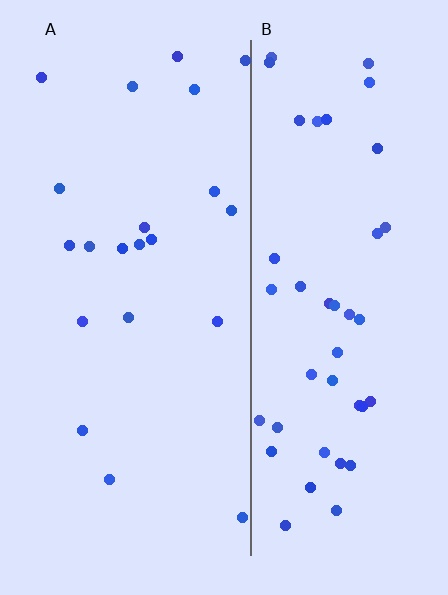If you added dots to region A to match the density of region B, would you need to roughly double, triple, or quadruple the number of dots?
Approximately double.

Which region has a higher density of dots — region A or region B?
B (the right).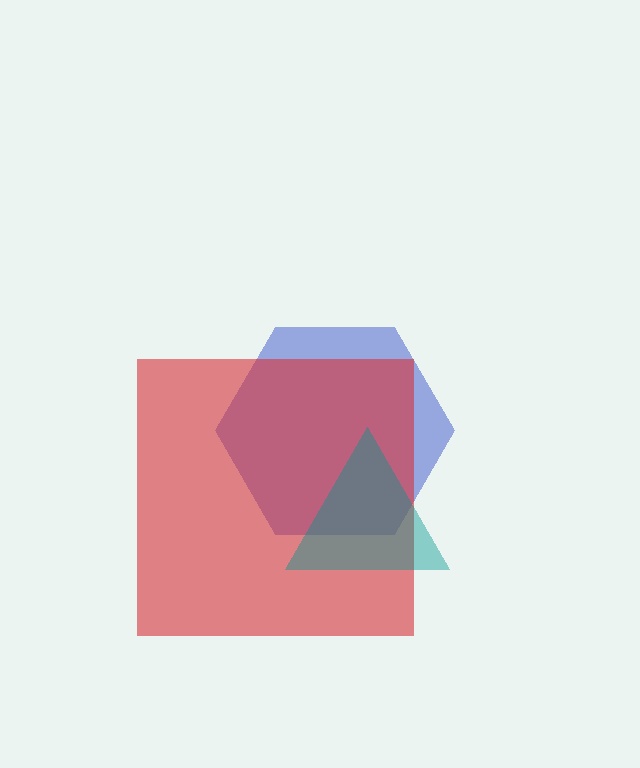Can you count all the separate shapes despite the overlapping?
Yes, there are 3 separate shapes.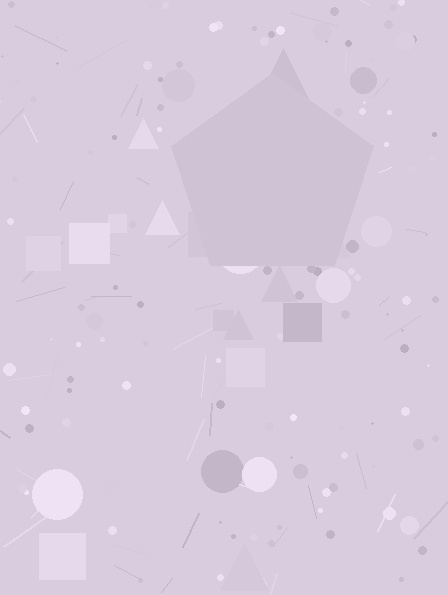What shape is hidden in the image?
A pentagon is hidden in the image.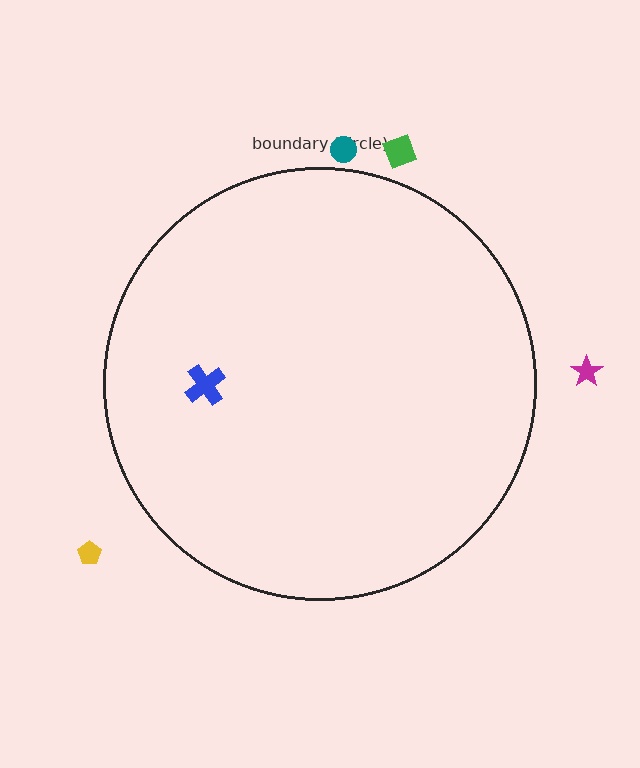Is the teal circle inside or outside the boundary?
Outside.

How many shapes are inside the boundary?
1 inside, 4 outside.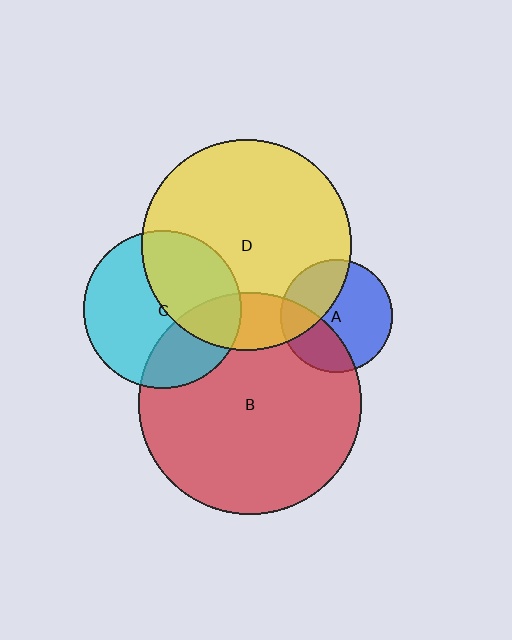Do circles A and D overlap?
Yes.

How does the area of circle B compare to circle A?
Approximately 3.9 times.